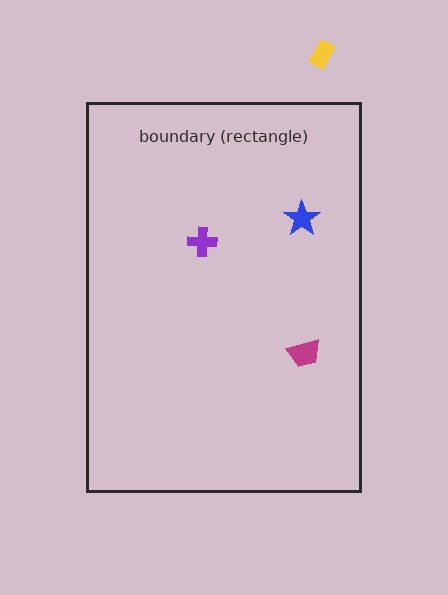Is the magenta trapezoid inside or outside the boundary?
Inside.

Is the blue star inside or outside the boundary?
Inside.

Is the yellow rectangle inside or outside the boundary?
Outside.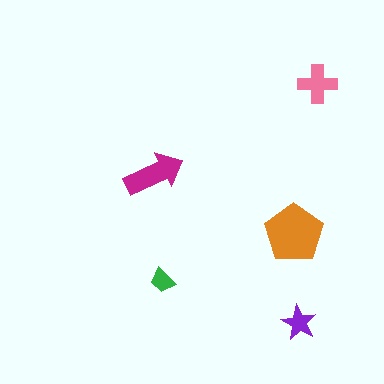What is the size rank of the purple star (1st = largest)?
4th.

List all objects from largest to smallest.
The orange pentagon, the magenta arrow, the pink cross, the purple star, the green trapezoid.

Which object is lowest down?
The purple star is bottommost.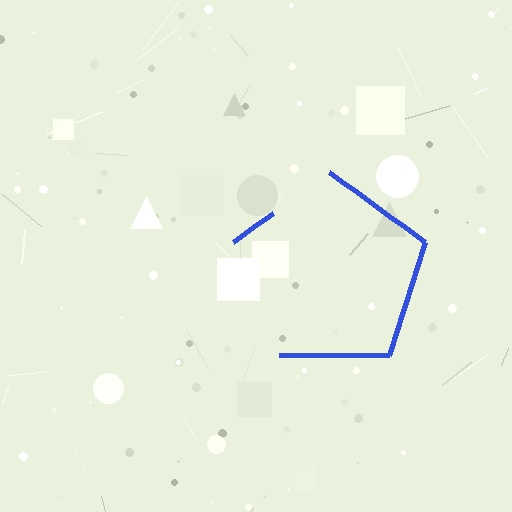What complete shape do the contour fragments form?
The contour fragments form a pentagon.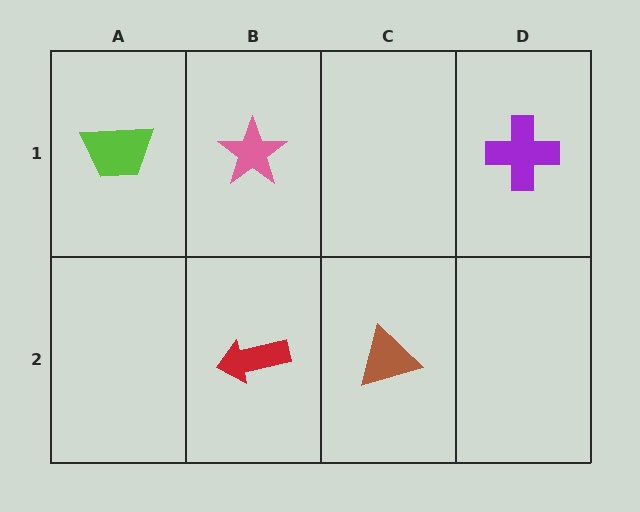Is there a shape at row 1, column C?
No, that cell is empty.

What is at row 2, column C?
A brown triangle.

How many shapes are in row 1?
3 shapes.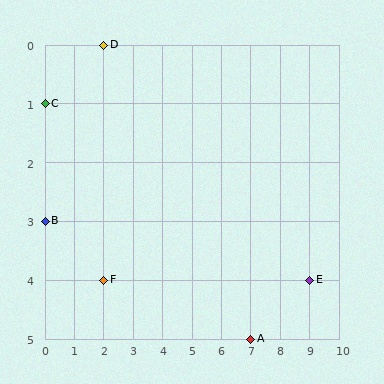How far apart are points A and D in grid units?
Points A and D are 5 columns and 5 rows apart (about 7.1 grid units diagonally).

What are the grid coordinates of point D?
Point D is at grid coordinates (2, 0).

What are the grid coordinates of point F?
Point F is at grid coordinates (2, 4).